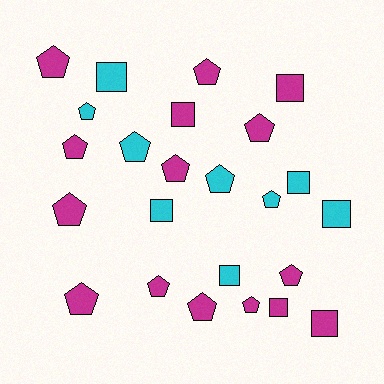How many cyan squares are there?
There are 5 cyan squares.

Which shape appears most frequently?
Pentagon, with 15 objects.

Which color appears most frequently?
Magenta, with 15 objects.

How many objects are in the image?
There are 24 objects.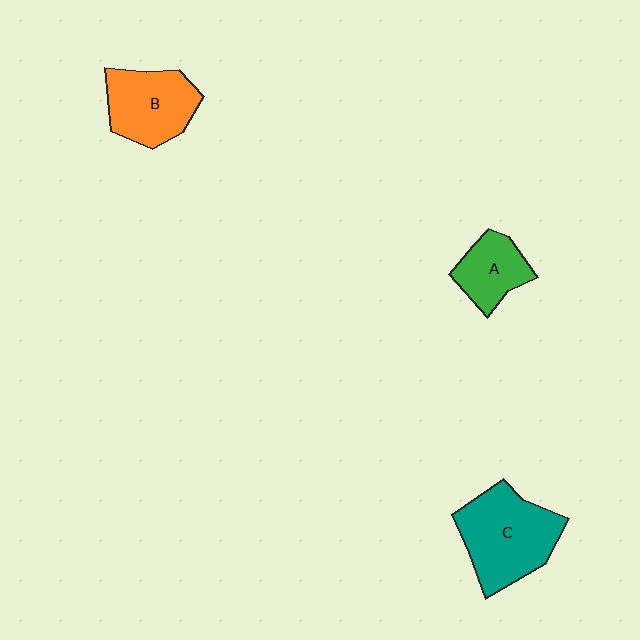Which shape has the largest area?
Shape C (teal).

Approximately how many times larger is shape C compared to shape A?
Approximately 1.9 times.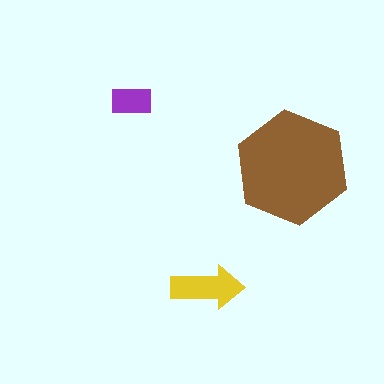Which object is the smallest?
The purple rectangle.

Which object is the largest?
The brown hexagon.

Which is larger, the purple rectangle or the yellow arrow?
The yellow arrow.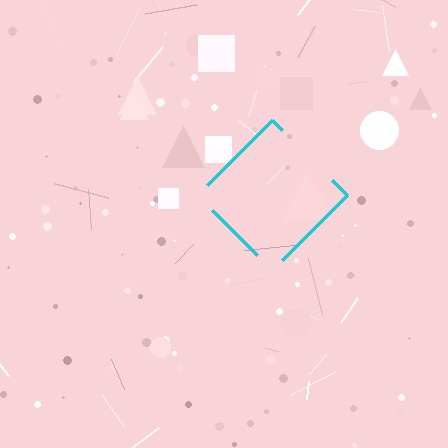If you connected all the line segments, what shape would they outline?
They would outline a diamond.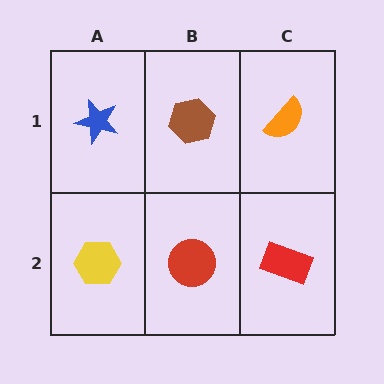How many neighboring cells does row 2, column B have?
3.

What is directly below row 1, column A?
A yellow hexagon.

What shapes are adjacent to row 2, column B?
A brown hexagon (row 1, column B), a yellow hexagon (row 2, column A), a red rectangle (row 2, column C).